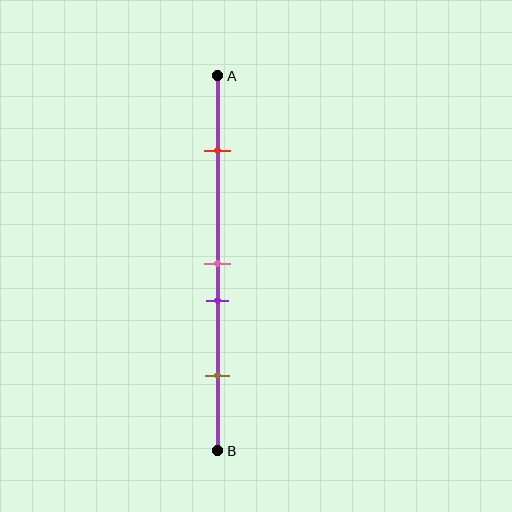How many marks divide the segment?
There are 4 marks dividing the segment.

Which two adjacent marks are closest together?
The pink and purple marks are the closest adjacent pair.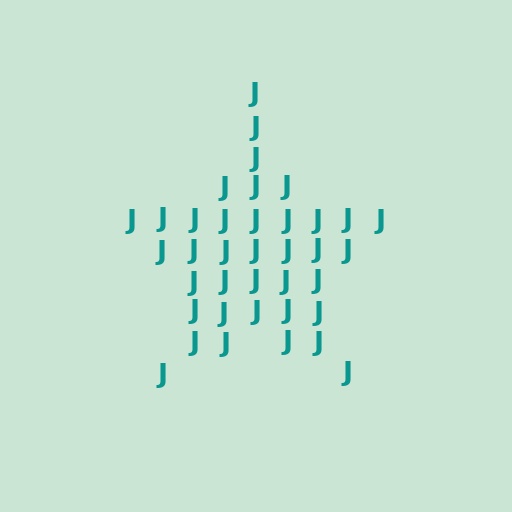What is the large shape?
The large shape is a star.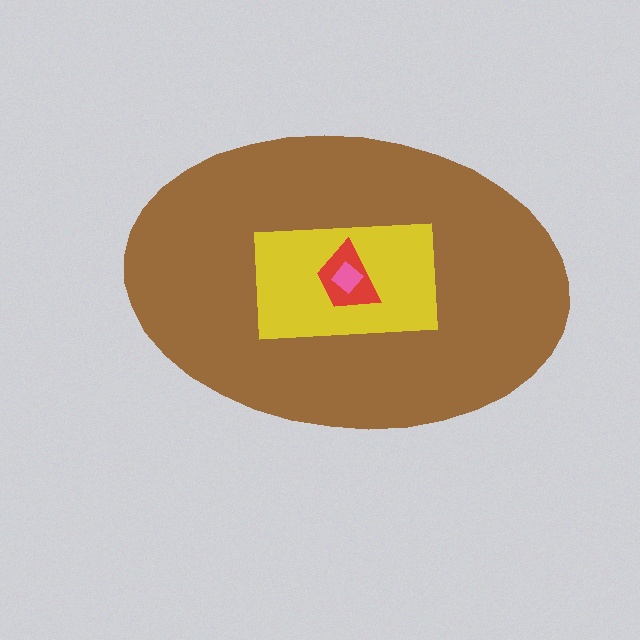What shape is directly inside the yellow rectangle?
The red trapezoid.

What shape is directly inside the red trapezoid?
The pink diamond.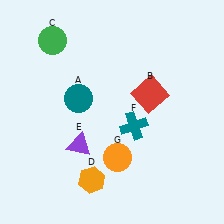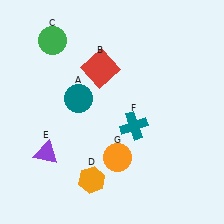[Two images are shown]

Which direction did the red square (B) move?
The red square (B) moved left.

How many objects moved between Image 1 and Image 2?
2 objects moved between the two images.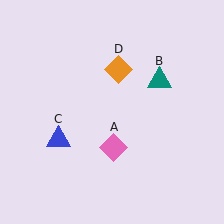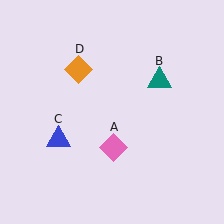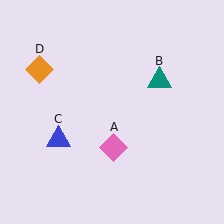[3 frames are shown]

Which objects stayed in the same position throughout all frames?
Pink diamond (object A) and teal triangle (object B) and blue triangle (object C) remained stationary.